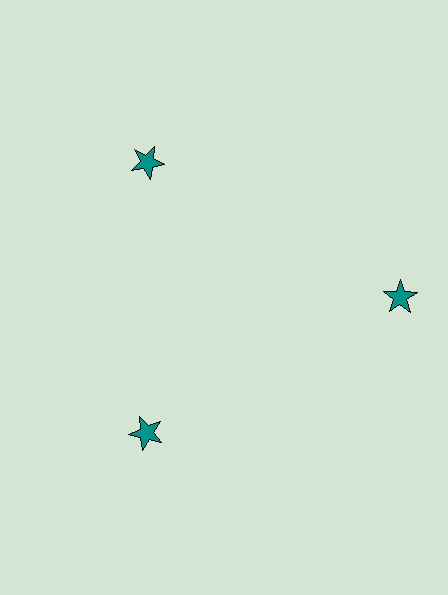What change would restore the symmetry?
The symmetry would be restored by moving it inward, back onto the ring so that all 3 stars sit at equal angles and equal distance from the center.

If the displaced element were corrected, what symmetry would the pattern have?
It would have 3-fold rotational symmetry — the pattern would map onto itself every 120 degrees.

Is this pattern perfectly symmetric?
No. The 3 teal stars are arranged in a ring, but one element near the 3 o'clock position is pushed outward from the center, breaking the 3-fold rotational symmetry.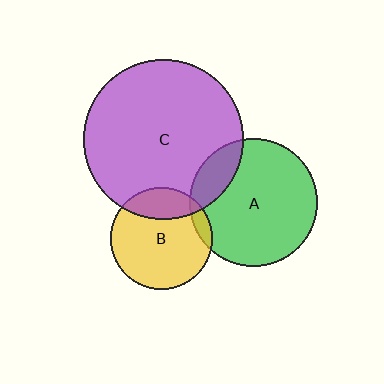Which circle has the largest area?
Circle C (purple).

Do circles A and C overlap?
Yes.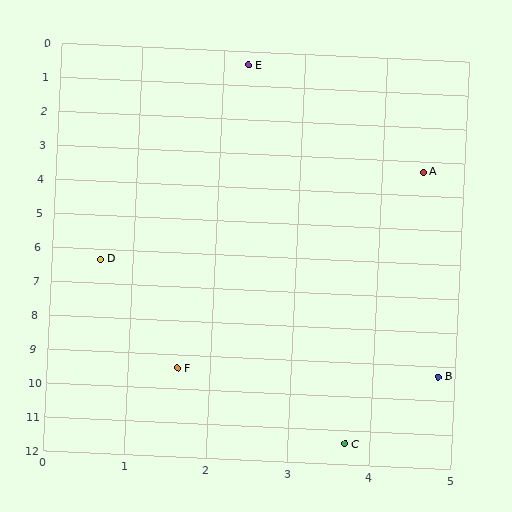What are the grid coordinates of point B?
Point B is at approximately (4.8, 9.3).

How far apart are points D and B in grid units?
Points D and B are about 5.2 grid units apart.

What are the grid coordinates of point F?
Point F is at approximately (1.6, 9.4).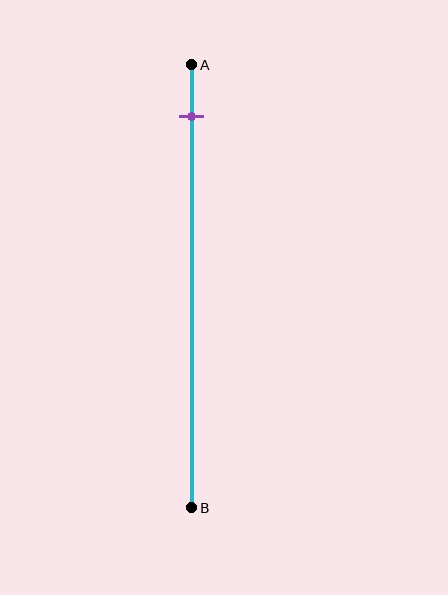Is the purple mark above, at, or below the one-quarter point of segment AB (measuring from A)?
The purple mark is above the one-quarter point of segment AB.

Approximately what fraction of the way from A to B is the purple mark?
The purple mark is approximately 10% of the way from A to B.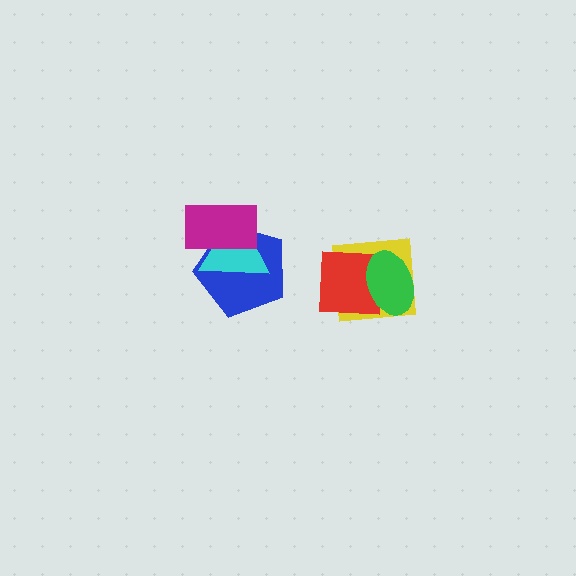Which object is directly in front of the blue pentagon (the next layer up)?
The cyan triangle is directly in front of the blue pentagon.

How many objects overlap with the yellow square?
2 objects overlap with the yellow square.